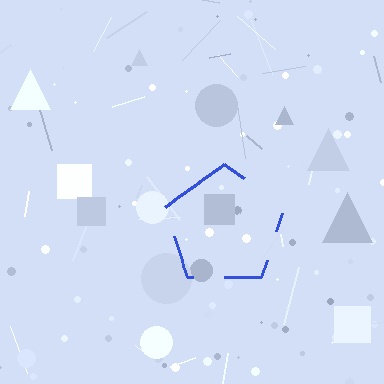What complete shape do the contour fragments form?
The contour fragments form a pentagon.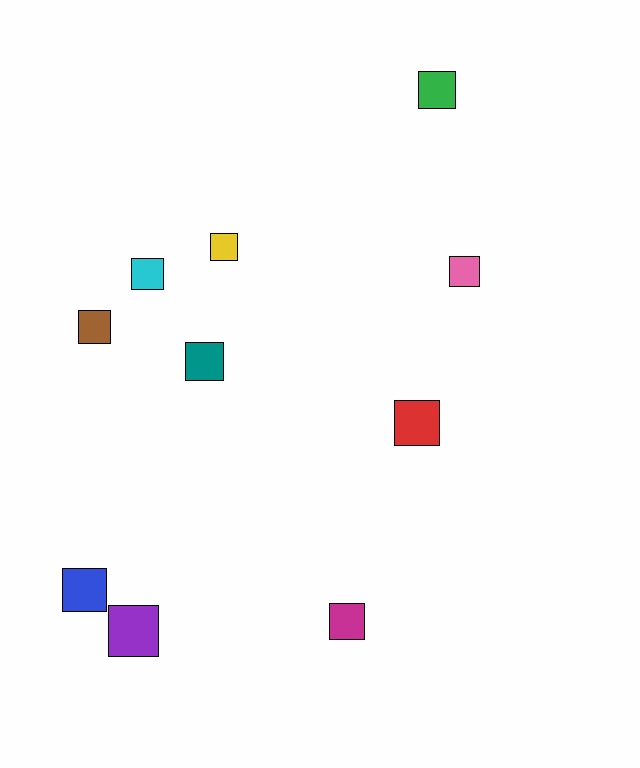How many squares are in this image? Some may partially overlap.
There are 10 squares.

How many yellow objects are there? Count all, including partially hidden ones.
There is 1 yellow object.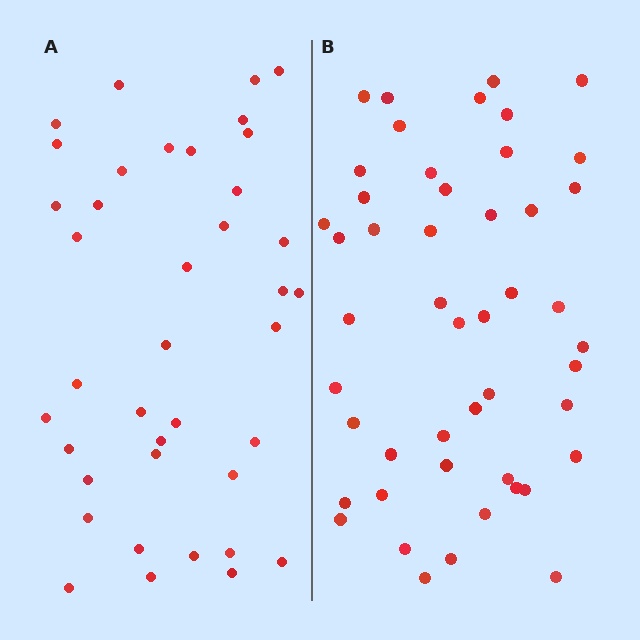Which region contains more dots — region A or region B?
Region B (the right region) has more dots.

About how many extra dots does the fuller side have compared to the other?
Region B has roughly 8 or so more dots than region A.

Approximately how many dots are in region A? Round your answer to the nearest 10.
About 40 dots. (The exact count is 39, which rounds to 40.)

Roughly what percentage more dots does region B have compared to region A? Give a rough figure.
About 25% more.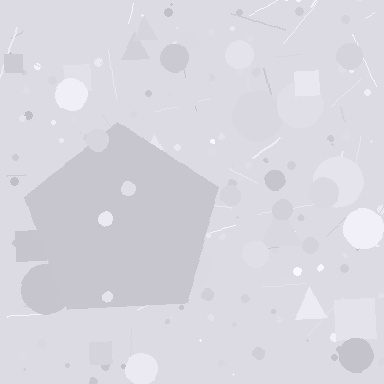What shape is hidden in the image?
A pentagon is hidden in the image.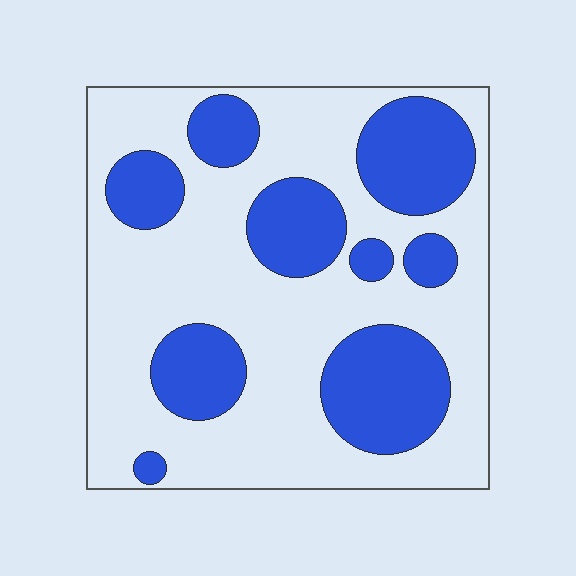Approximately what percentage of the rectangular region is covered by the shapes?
Approximately 35%.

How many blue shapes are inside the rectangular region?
9.